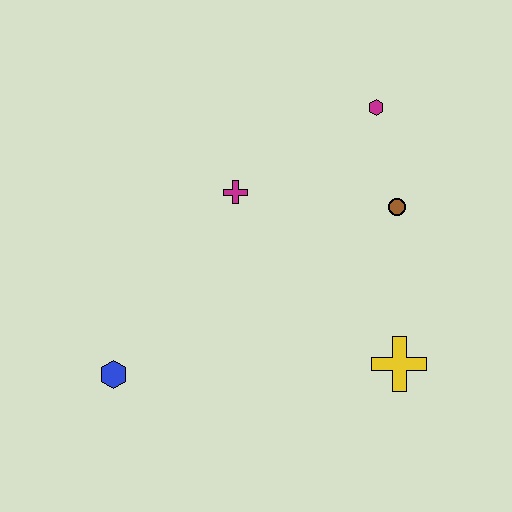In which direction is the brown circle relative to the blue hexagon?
The brown circle is to the right of the blue hexagon.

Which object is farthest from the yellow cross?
The blue hexagon is farthest from the yellow cross.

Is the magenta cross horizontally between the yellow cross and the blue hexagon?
Yes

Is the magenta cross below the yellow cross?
No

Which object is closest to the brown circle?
The magenta hexagon is closest to the brown circle.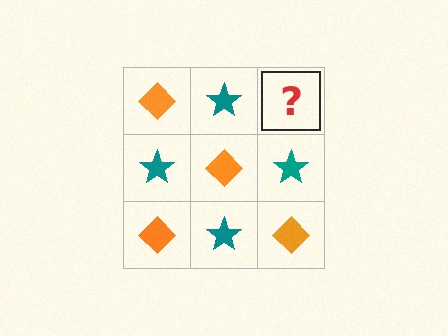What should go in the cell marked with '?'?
The missing cell should contain an orange diamond.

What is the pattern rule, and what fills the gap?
The rule is that it alternates orange diamond and teal star in a checkerboard pattern. The gap should be filled with an orange diamond.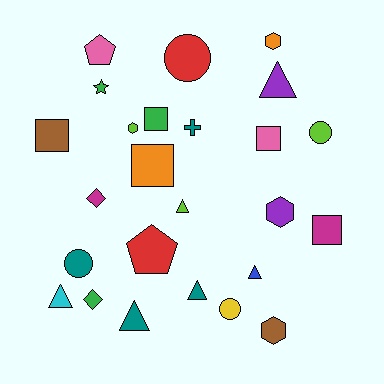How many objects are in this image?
There are 25 objects.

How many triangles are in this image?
There are 6 triangles.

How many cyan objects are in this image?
There is 1 cyan object.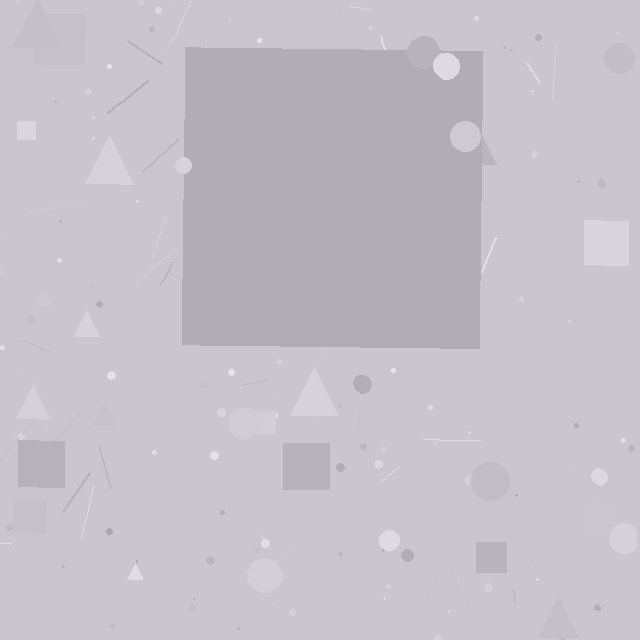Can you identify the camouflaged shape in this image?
The camouflaged shape is a square.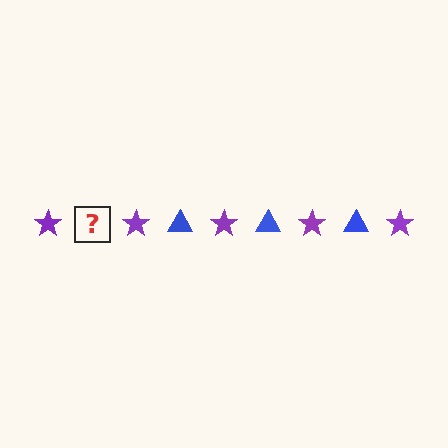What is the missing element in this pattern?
The missing element is a blue triangle.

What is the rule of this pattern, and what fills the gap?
The rule is that the pattern alternates between purple star and blue triangle. The gap should be filled with a blue triangle.